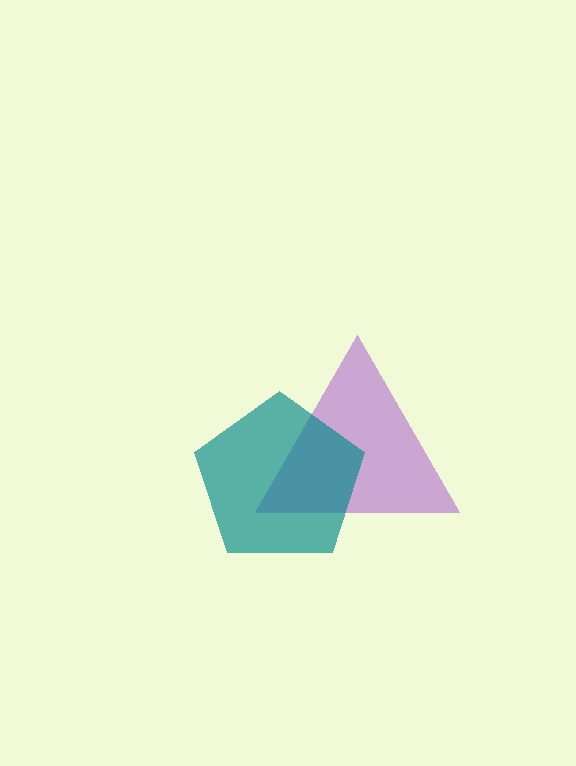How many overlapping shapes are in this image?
There are 2 overlapping shapes in the image.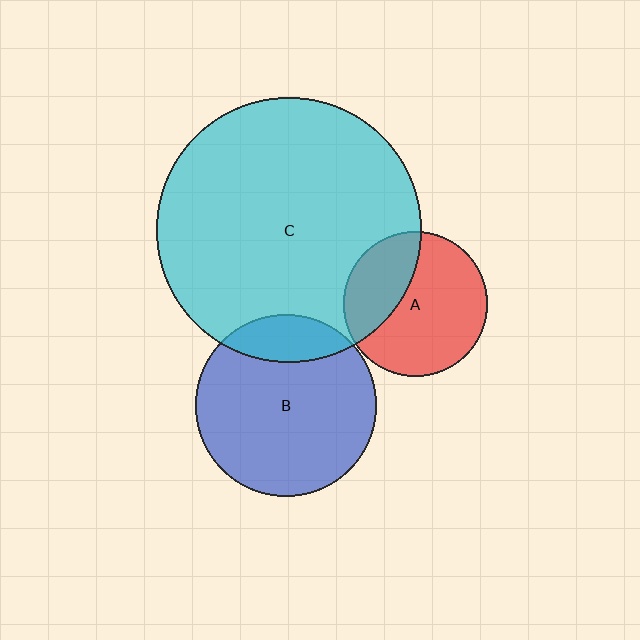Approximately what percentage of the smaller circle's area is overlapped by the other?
Approximately 35%.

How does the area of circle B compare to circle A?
Approximately 1.6 times.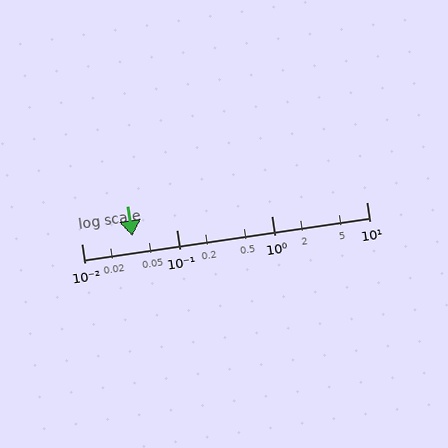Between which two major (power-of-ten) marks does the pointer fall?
The pointer is between 0.01 and 0.1.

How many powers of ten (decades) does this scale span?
The scale spans 3 decades, from 0.01 to 10.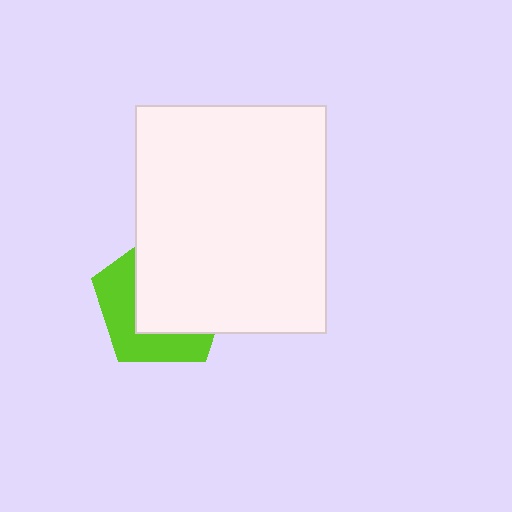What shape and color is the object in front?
The object in front is a white rectangle.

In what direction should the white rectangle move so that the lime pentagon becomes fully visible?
The white rectangle should move toward the upper-right. That is the shortest direction to clear the overlap and leave the lime pentagon fully visible.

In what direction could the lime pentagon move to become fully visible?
The lime pentagon could move toward the lower-left. That would shift it out from behind the white rectangle entirely.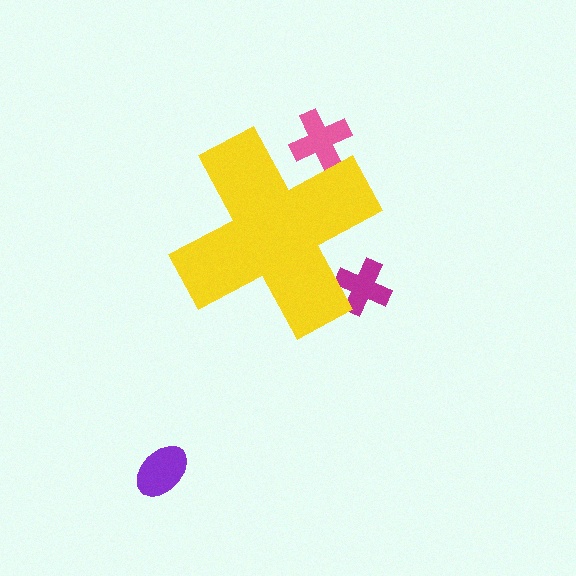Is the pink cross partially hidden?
Yes, the pink cross is partially hidden behind the yellow cross.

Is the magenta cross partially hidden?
Yes, the magenta cross is partially hidden behind the yellow cross.